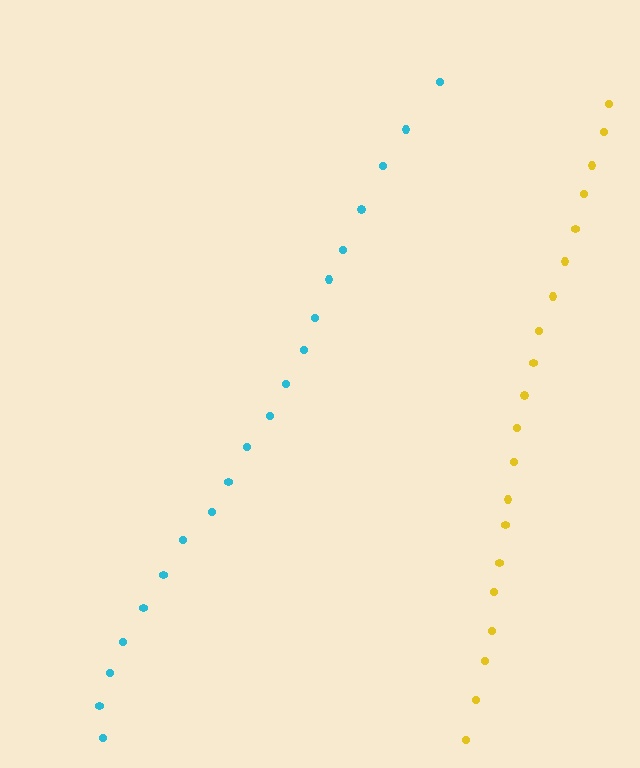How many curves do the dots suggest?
There are 2 distinct paths.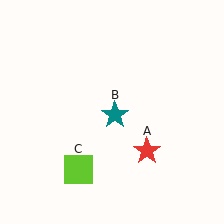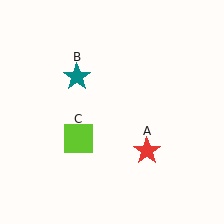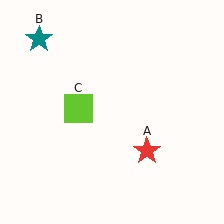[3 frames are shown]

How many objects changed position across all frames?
2 objects changed position: teal star (object B), lime square (object C).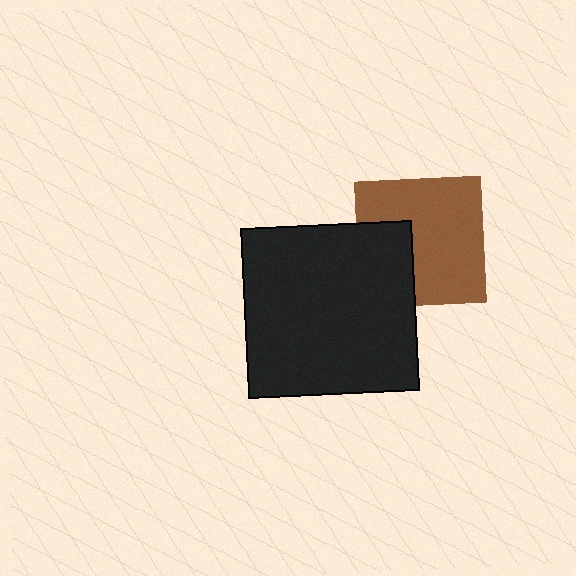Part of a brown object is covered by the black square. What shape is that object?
It is a square.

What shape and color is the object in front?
The object in front is a black square.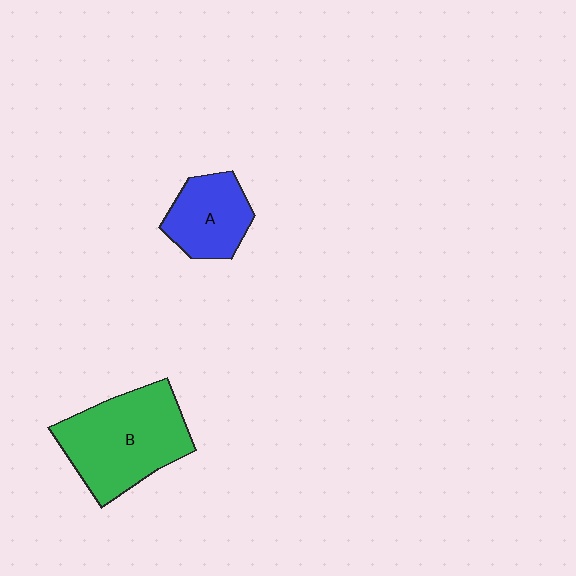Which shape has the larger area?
Shape B (green).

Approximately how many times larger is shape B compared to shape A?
Approximately 1.8 times.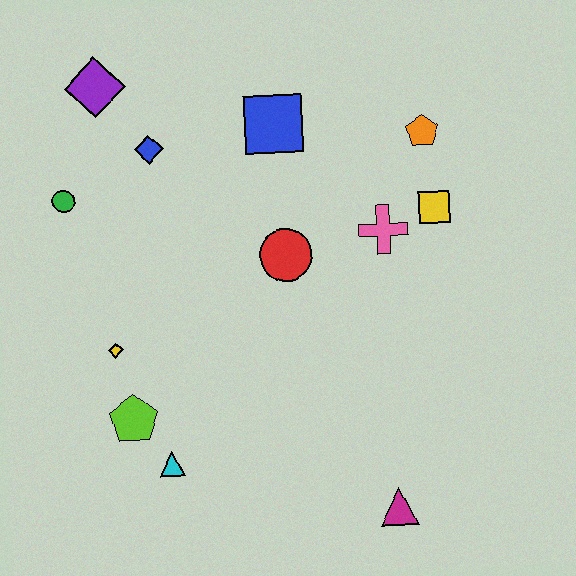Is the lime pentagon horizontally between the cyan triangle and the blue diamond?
No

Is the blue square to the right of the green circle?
Yes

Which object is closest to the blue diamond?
The purple diamond is closest to the blue diamond.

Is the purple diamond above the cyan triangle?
Yes